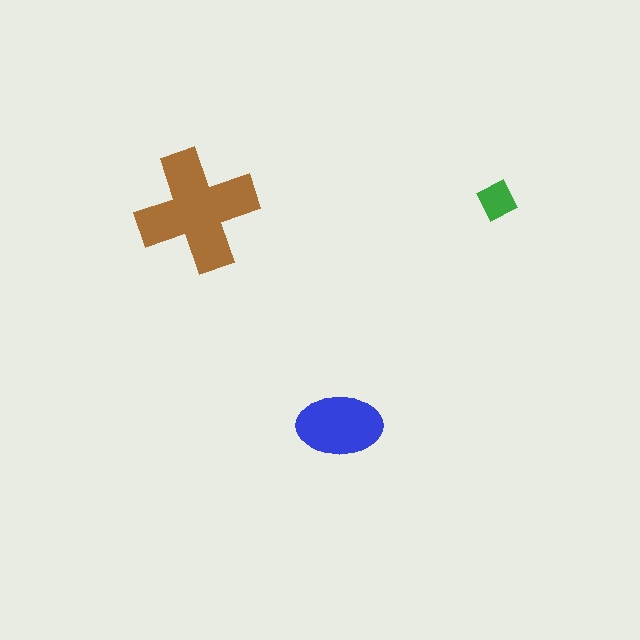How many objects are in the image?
There are 3 objects in the image.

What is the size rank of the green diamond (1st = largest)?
3rd.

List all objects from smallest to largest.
The green diamond, the blue ellipse, the brown cross.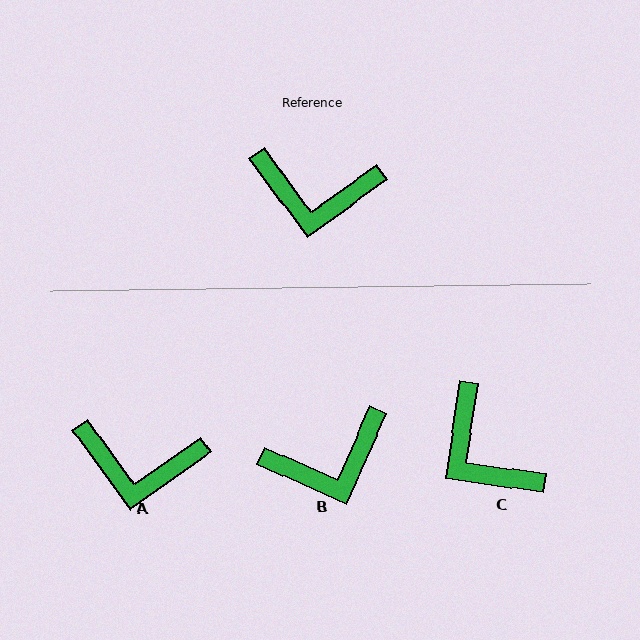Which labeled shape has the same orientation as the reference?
A.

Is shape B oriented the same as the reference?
No, it is off by about 30 degrees.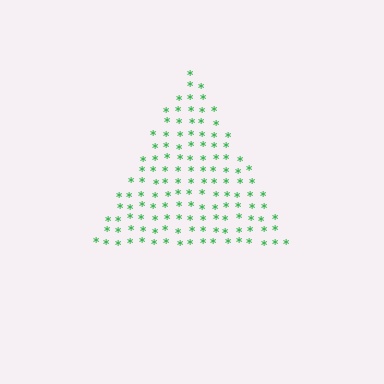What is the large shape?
The large shape is a triangle.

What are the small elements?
The small elements are asterisks.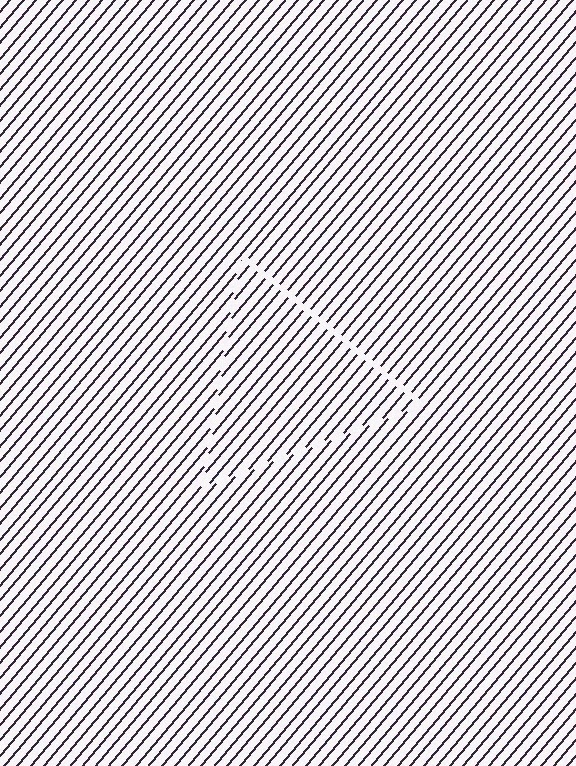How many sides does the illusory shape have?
3 sides — the line-ends trace a triangle.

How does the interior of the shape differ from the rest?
The interior of the shape contains the same grating, shifted by half a period — the contour is defined by the phase discontinuity where line-ends from the inner and outer gratings abut.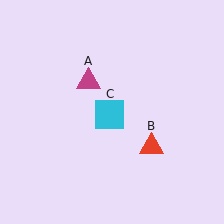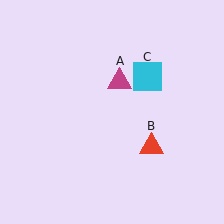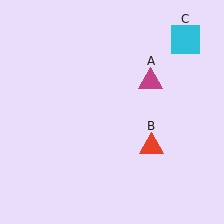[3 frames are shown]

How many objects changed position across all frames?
2 objects changed position: magenta triangle (object A), cyan square (object C).